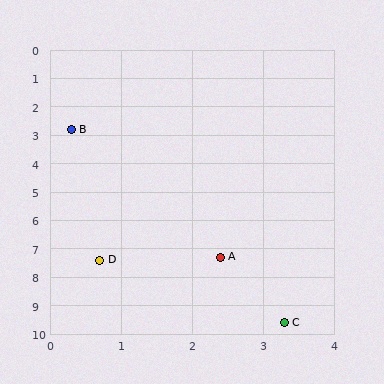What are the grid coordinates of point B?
Point B is at approximately (0.3, 2.8).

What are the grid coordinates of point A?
Point A is at approximately (2.4, 7.3).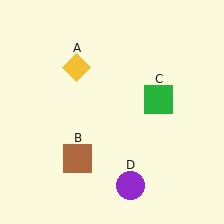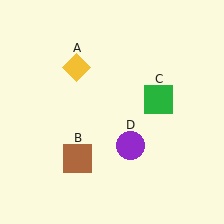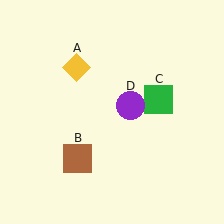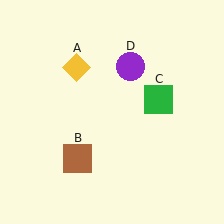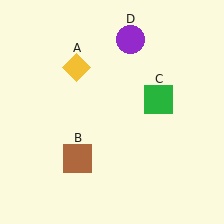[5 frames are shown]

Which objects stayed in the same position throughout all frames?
Yellow diamond (object A) and brown square (object B) and green square (object C) remained stationary.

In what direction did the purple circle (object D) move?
The purple circle (object D) moved up.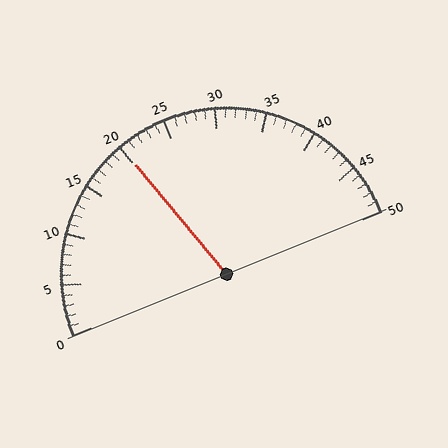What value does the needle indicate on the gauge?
The needle indicates approximately 20.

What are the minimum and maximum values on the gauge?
The gauge ranges from 0 to 50.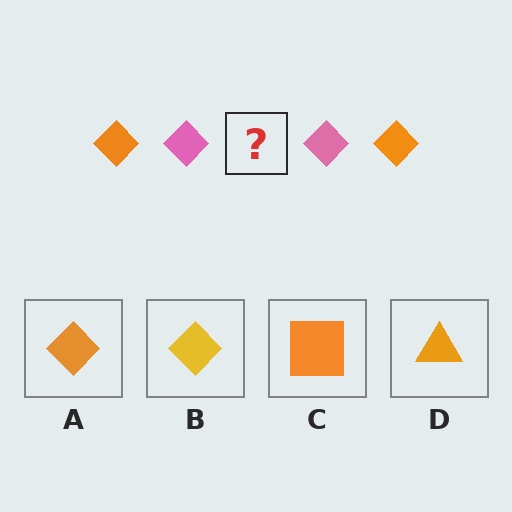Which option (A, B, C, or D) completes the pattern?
A.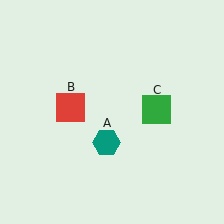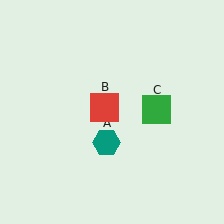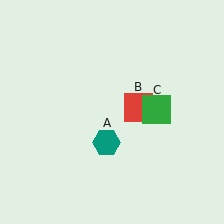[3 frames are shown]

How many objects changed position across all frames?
1 object changed position: red square (object B).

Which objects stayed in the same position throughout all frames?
Teal hexagon (object A) and green square (object C) remained stationary.